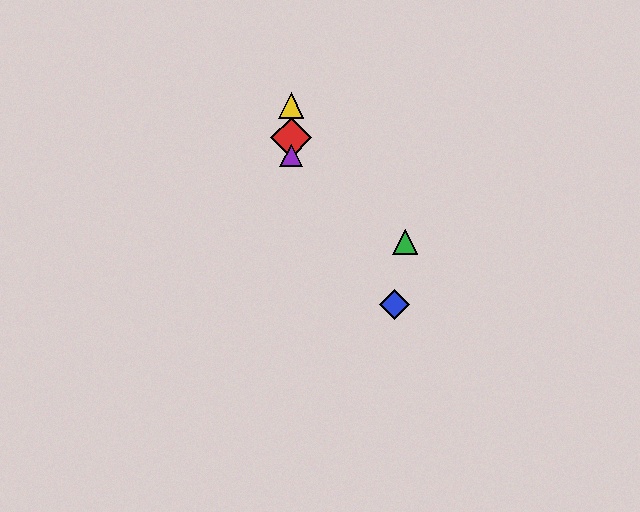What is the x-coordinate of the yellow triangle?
The yellow triangle is at x≈291.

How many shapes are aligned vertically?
3 shapes (the red diamond, the yellow triangle, the purple triangle) are aligned vertically.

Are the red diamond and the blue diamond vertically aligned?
No, the red diamond is at x≈291 and the blue diamond is at x≈395.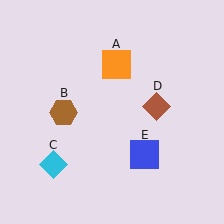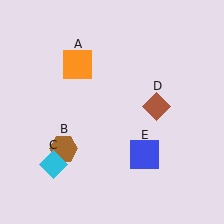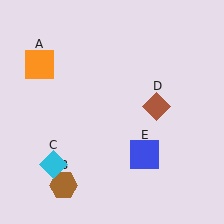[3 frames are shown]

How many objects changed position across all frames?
2 objects changed position: orange square (object A), brown hexagon (object B).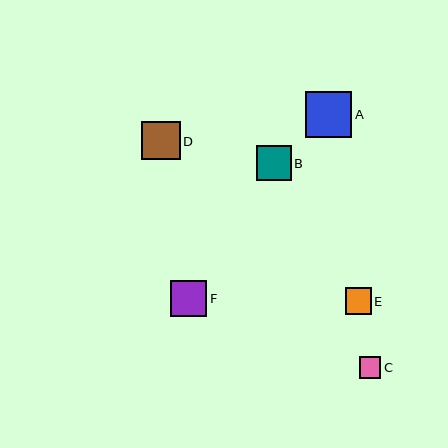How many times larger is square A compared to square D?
Square A is approximately 1.2 times the size of square D.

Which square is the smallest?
Square C is the smallest with a size of approximately 22 pixels.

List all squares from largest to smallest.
From largest to smallest: A, D, F, B, E, C.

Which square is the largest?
Square A is the largest with a size of approximately 46 pixels.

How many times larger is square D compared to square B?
Square D is approximately 1.1 times the size of square B.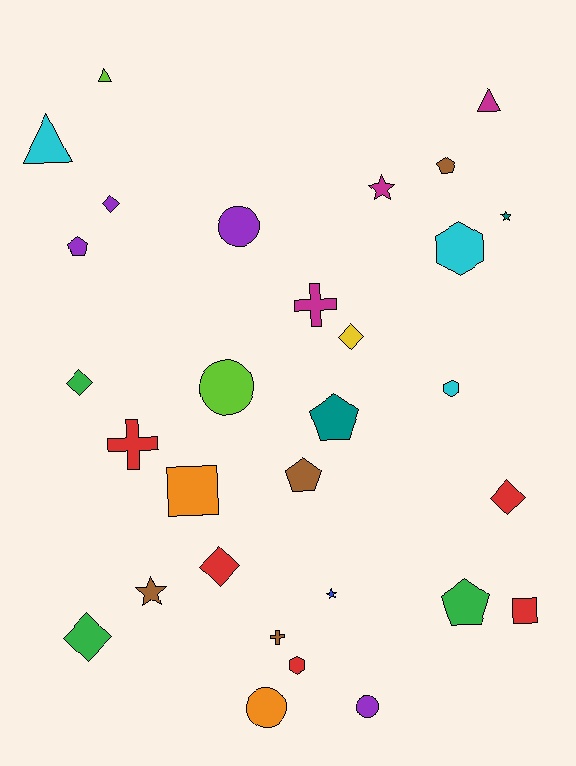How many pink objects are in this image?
There are no pink objects.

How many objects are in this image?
There are 30 objects.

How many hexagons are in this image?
There are 3 hexagons.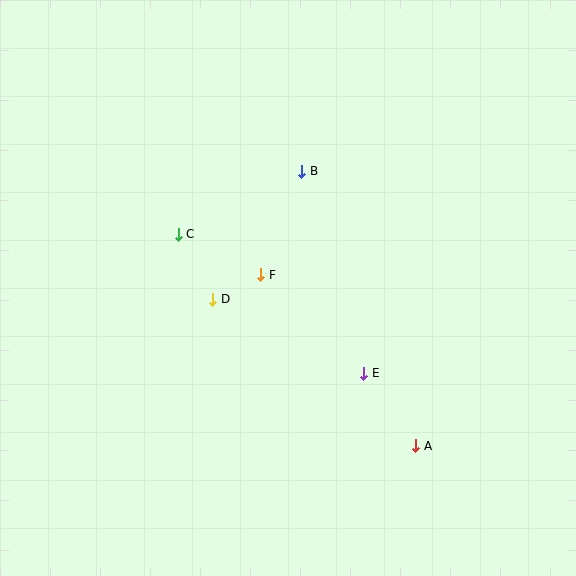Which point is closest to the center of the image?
Point F at (261, 275) is closest to the center.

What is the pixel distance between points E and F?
The distance between E and F is 142 pixels.